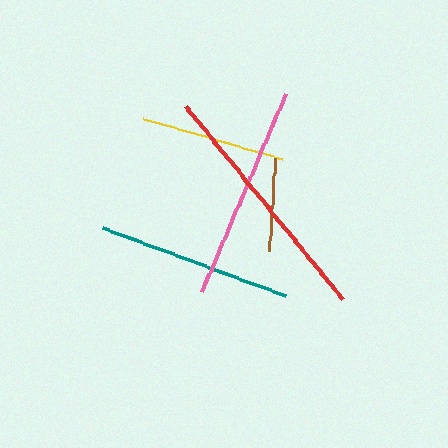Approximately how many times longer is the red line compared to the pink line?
The red line is approximately 1.2 times the length of the pink line.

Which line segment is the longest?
The red line is the longest at approximately 249 pixels.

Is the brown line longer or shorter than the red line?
The red line is longer than the brown line.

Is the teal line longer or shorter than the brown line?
The teal line is longer than the brown line.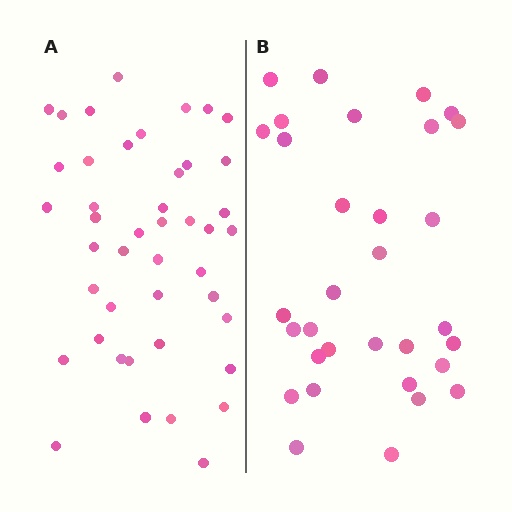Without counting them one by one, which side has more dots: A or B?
Region A (the left region) has more dots.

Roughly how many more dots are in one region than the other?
Region A has roughly 12 or so more dots than region B.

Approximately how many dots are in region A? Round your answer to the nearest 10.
About 40 dots. (The exact count is 44, which rounds to 40.)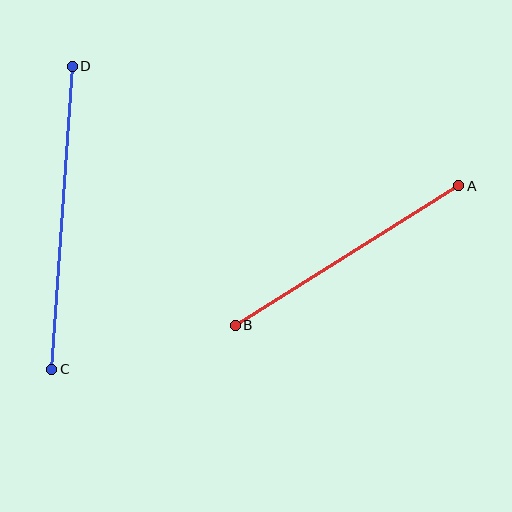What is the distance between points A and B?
The distance is approximately 264 pixels.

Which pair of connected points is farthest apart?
Points C and D are farthest apart.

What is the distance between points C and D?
The distance is approximately 304 pixels.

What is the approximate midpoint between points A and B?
The midpoint is at approximately (347, 256) pixels.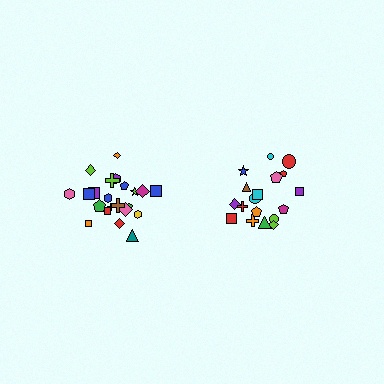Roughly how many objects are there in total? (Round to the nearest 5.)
Roughly 40 objects in total.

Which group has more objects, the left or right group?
The left group.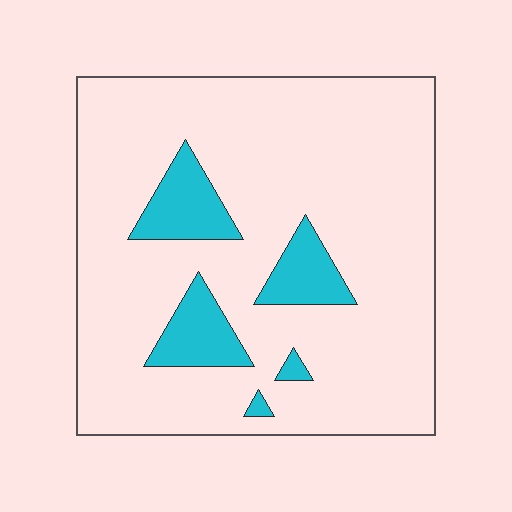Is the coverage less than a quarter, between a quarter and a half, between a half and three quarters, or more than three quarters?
Less than a quarter.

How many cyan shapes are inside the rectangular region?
5.